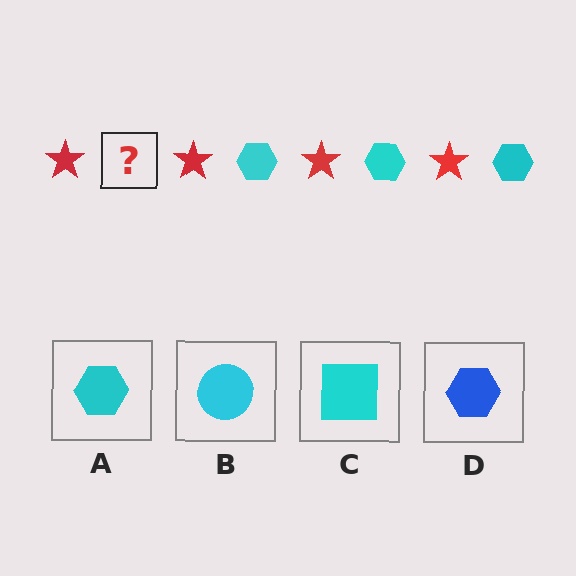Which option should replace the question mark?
Option A.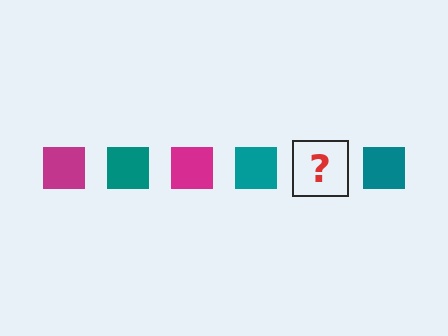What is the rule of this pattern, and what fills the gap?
The rule is that the pattern cycles through magenta, teal squares. The gap should be filled with a magenta square.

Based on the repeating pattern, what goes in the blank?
The blank should be a magenta square.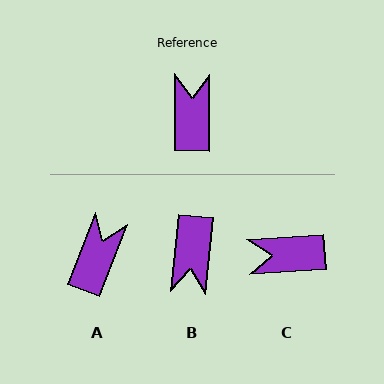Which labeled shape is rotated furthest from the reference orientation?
B, about 175 degrees away.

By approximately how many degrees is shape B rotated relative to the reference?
Approximately 175 degrees counter-clockwise.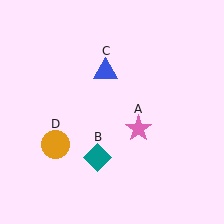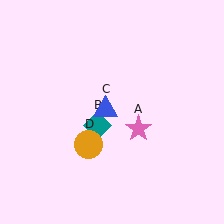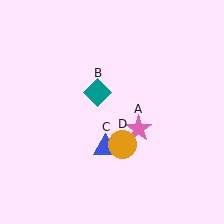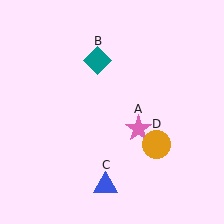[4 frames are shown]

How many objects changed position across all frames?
3 objects changed position: teal diamond (object B), blue triangle (object C), orange circle (object D).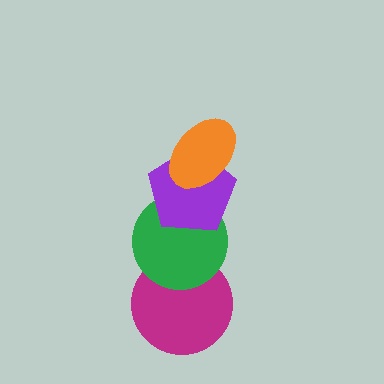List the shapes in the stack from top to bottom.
From top to bottom: the orange ellipse, the purple pentagon, the green circle, the magenta circle.